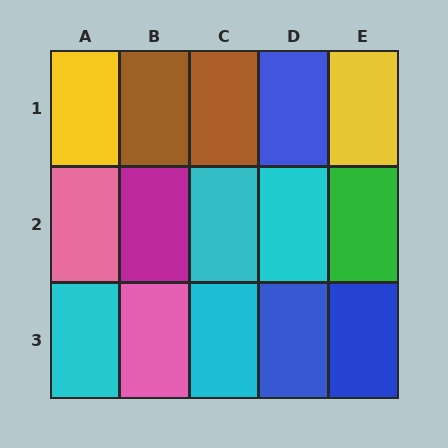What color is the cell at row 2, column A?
Pink.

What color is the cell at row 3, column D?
Blue.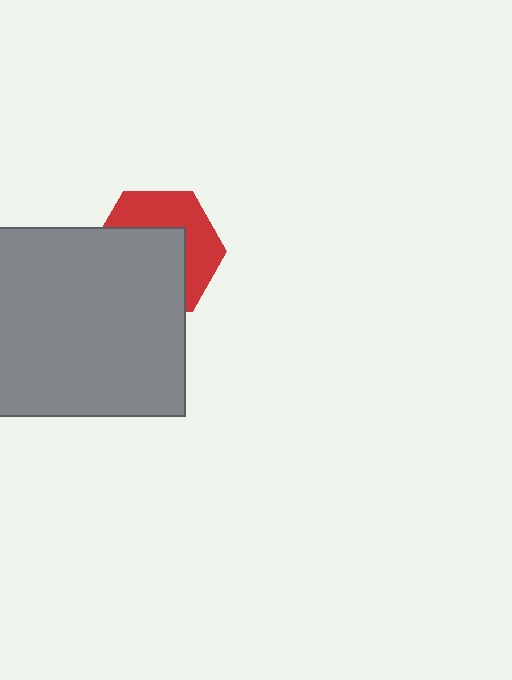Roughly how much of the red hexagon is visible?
A small part of it is visible (roughly 44%).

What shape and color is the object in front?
The object in front is a gray square.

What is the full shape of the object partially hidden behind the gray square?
The partially hidden object is a red hexagon.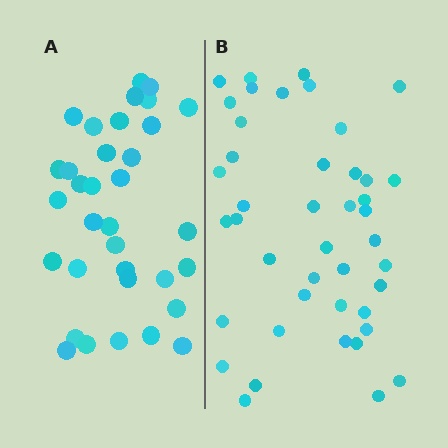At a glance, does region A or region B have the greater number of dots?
Region B (the right region) has more dots.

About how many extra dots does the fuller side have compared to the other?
Region B has roughly 8 or so more dots than region A.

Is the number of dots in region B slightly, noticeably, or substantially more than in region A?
Region B has noticeably more, but not dramatically so. The ratio is roughly 1.3 to 1.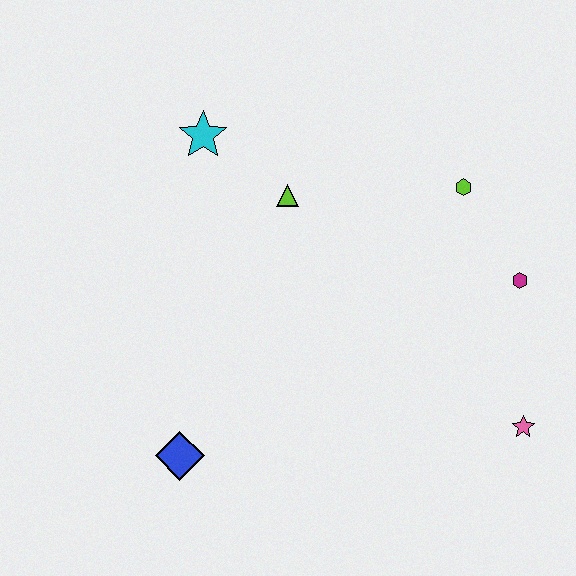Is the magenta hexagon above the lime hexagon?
No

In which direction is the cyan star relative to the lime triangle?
The cyan star is to the left of the lime triangle.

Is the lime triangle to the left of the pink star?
Yes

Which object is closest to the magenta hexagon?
The lime hexagon is closest to the magenta hexagon.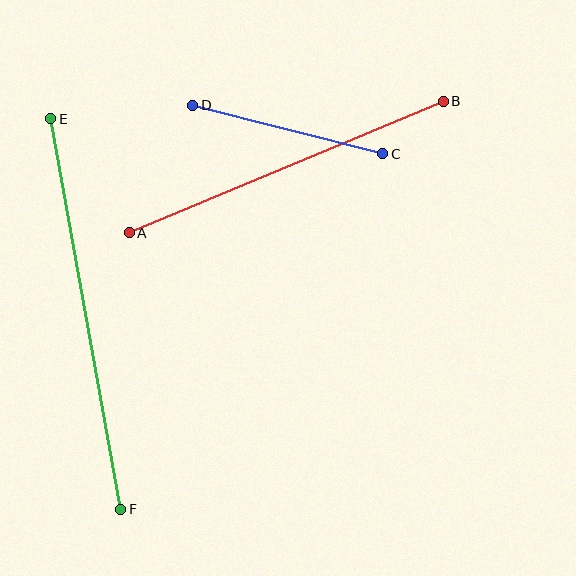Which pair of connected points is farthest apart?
Points E and F are farthest apart.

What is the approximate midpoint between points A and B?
The midpoint is at approximately (286, 167) pixels.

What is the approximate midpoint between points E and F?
The midpoint is at approximately (86, 314) pixels.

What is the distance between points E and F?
The distance is approximately 397 pixels.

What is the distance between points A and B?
The distance is approximately 341 pixels.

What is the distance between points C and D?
The distance is approximately 196 pixels.